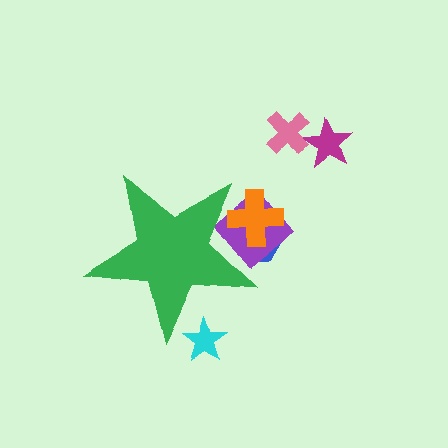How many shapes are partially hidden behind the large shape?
4 shapes are partially hidden.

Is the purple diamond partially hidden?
Yes, the purple diamond is partially hidden behind the green star.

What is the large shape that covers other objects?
A green star.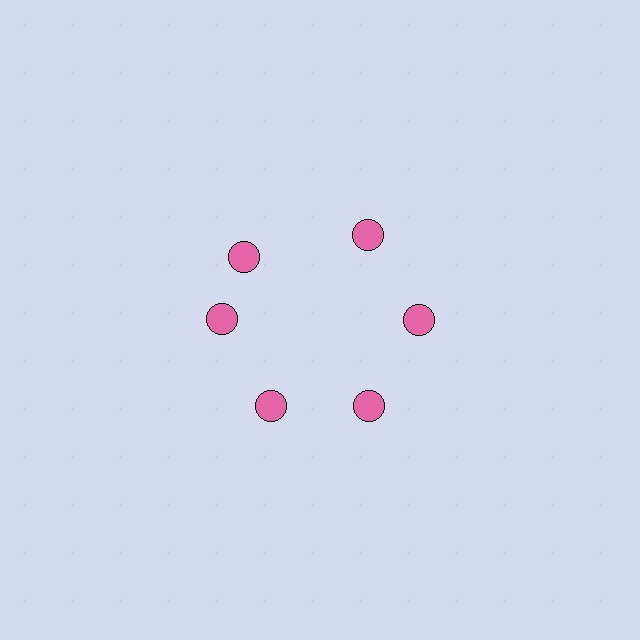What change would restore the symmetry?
The symmetry would be restored by rotating it back into even spacing with its neighbors so that all 6 circles sit at equal angles and equal distance from the center.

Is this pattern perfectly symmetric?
No. The 6 pink circles are arranged in a ring, but one element near the 11 o'clock position is rotated out of alignment along the ring, breaking the 6-fold rotational symmetry.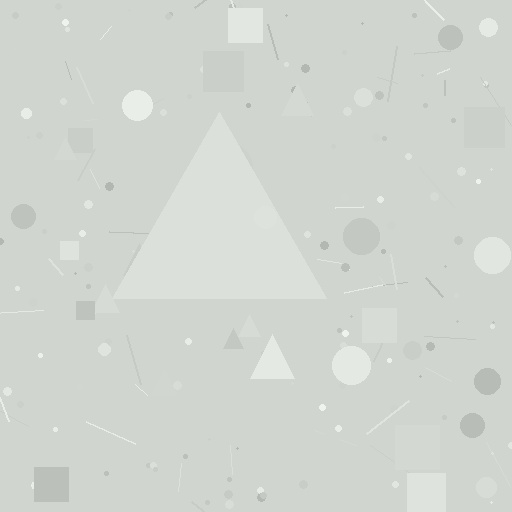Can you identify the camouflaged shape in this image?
The camouflaged shape is a triangle.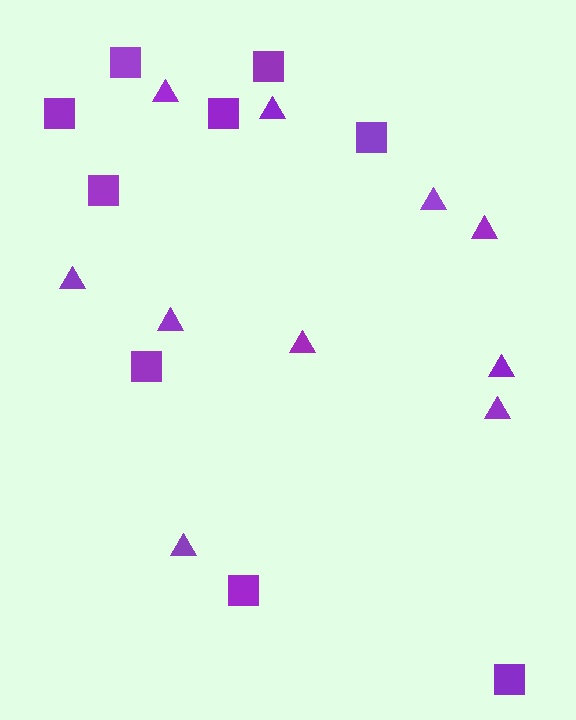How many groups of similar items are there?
There are 2 groups: one group of triangles (10) and one group of squares (9).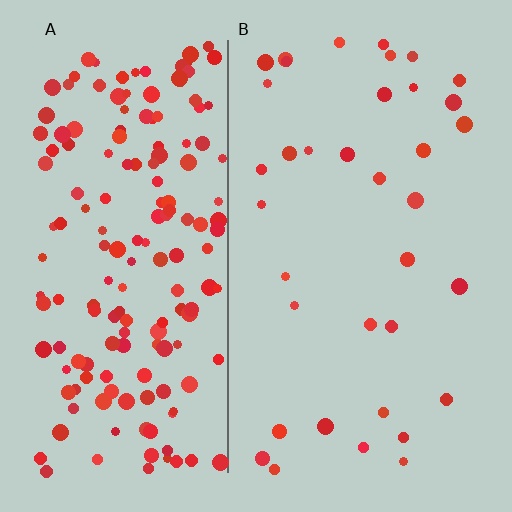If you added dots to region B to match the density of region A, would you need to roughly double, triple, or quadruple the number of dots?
Approximately quadruple.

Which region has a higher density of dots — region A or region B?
A (the left).